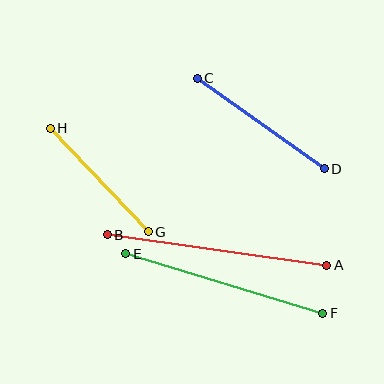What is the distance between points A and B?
The distance is approximately 222 pixels.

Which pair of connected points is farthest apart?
Points A and B are farthest apart.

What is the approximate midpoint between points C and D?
The midpoint is at approximately (261, 123) pixels.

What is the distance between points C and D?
The distance is approximately 156 pixels.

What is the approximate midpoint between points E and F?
The midpoint is at approximately (224, 284) pixels.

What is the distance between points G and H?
The distance is approximately 143 pixels.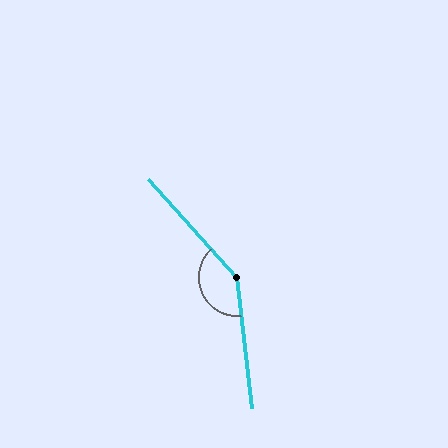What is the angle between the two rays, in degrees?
Approximately 144 degrees.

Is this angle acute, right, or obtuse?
It is obtuse.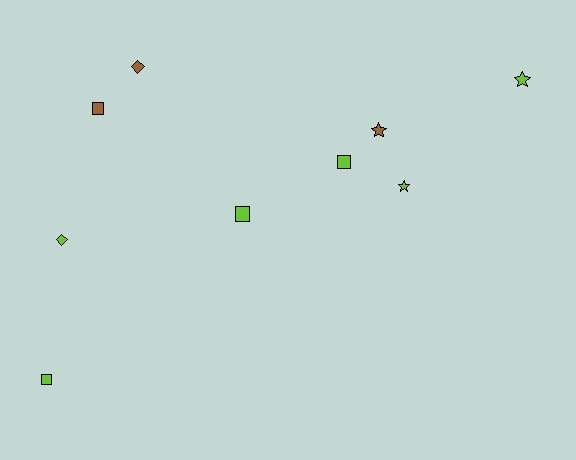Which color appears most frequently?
Lime, with 6 objects.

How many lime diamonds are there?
There is 1 lime diamond.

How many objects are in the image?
There are 9 objects.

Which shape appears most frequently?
Square, with 4 objects.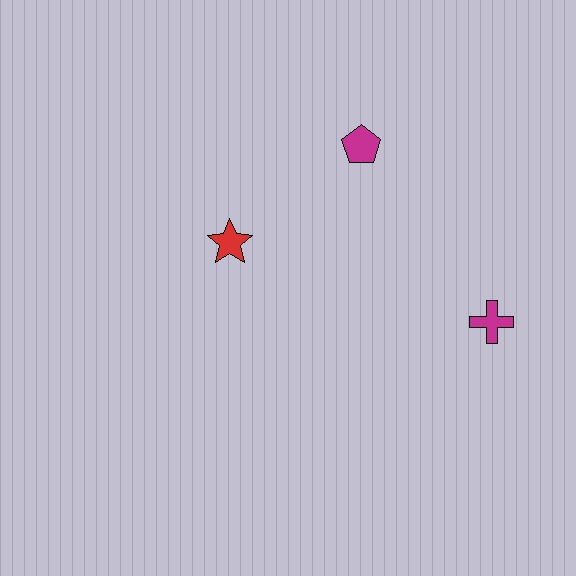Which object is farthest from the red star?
The magenta cross is farthest from the red star.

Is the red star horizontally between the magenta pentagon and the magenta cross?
No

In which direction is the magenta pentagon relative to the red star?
The magenta pentagon is to the right of the red star.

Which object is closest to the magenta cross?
The magenta pentagon is closest to the magenta cross.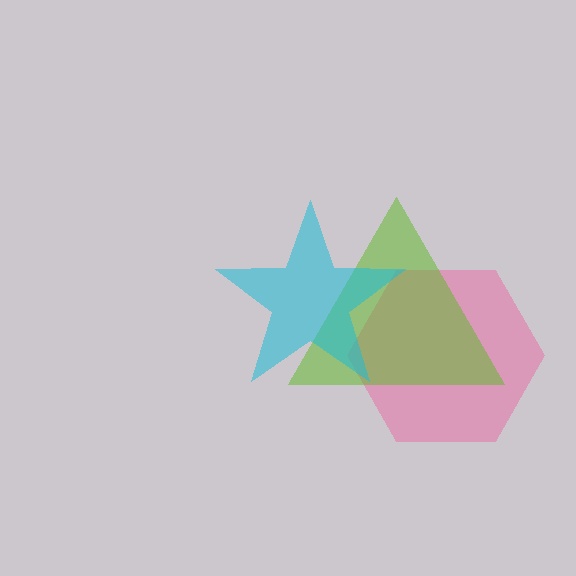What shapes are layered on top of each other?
The layered shapes are: a pink hexagon, a lime triangle, a cyan star.